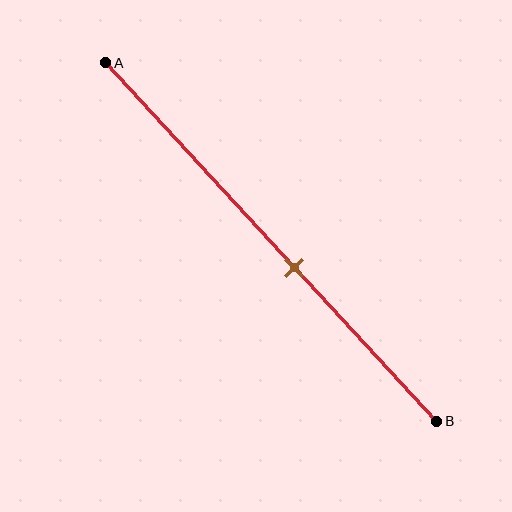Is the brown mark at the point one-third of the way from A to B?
No, the mark is at about 55% from A, not at the 33% one-third point.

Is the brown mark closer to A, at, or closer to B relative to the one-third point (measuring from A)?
The brown mark is closer to point B than the one-third point of segment AB.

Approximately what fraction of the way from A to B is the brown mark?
The brown mark is approximately 55% of the way from A to B.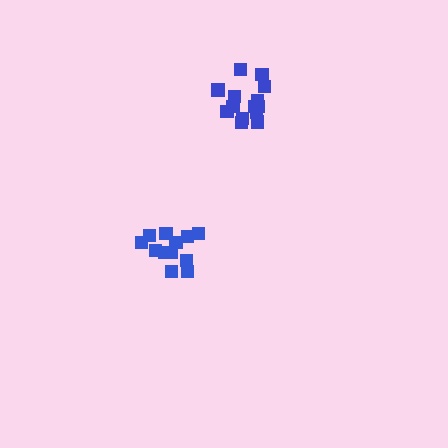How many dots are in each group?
Group 1: 14 dots, Group 2: 12 dots (26 total).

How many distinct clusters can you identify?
There are 2 distinct clusters.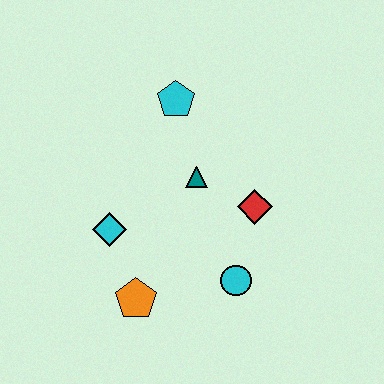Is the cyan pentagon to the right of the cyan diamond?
Yes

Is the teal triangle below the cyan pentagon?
Yes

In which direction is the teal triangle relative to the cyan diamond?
The teal triangle is to the right of the cyan diamond.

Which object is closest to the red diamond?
The teal triangle is closest to the red diamond.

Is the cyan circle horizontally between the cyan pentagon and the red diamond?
Yes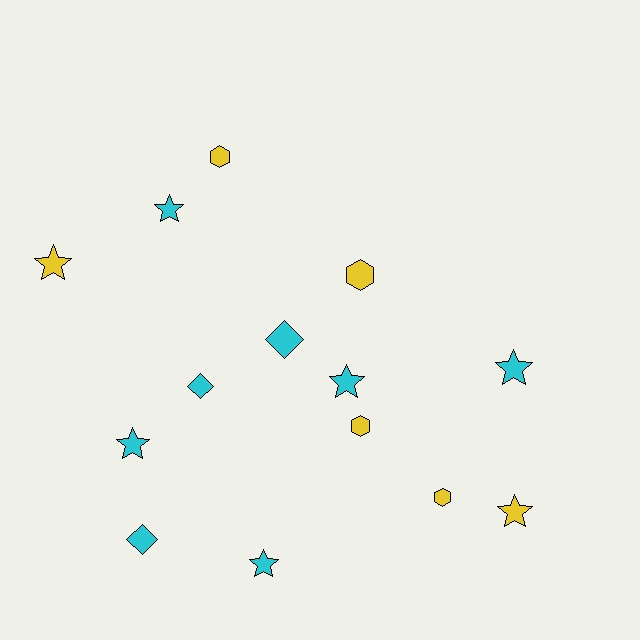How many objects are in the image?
There are 14 objects.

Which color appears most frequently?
Cyan, with 8 objects.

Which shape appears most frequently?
Star, with 7 objects.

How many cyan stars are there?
There are 5 cyan stars.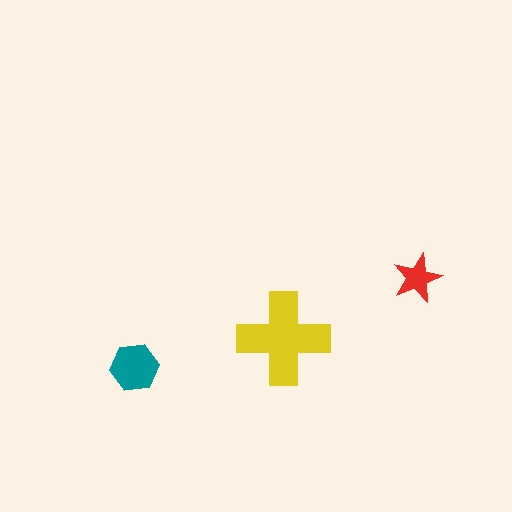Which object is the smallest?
The red star.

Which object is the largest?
The yellow cross.